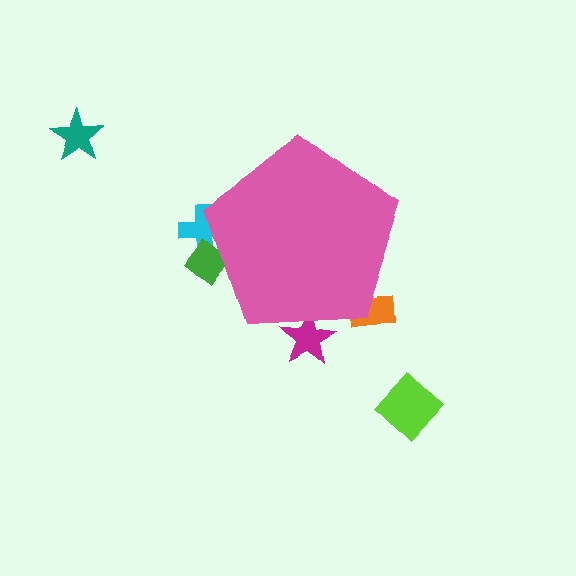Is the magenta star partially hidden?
Yes, the magenta star is partially hidden behind the pink pentagon.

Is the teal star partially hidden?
No, the teal star is fully visible.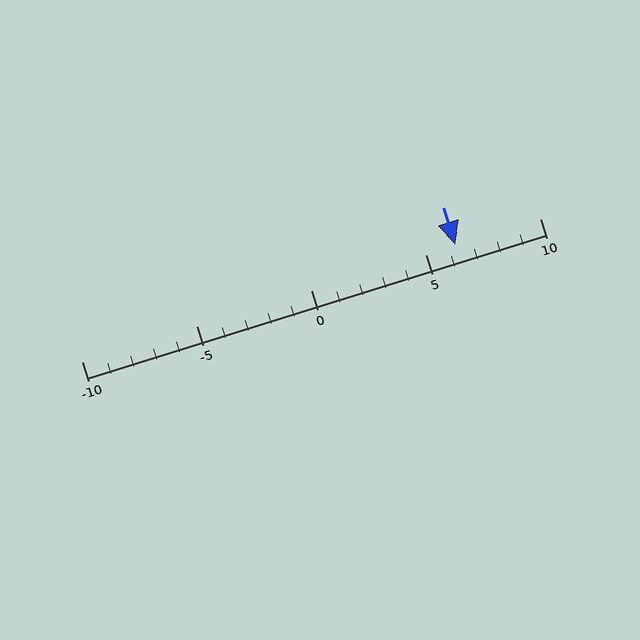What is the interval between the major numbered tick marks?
The major tick marks are spaced 5 units apart.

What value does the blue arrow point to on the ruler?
The blue arrow points to approximately 6.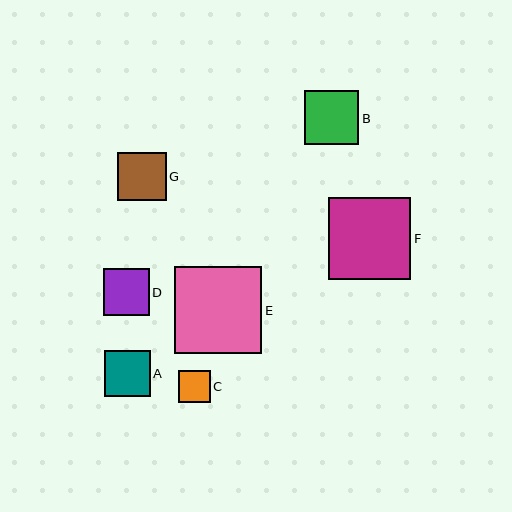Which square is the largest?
Square E is the largest with a size of approximately 87 pixels.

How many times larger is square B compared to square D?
Square B is approximately 1.2 times the size of square D.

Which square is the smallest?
Square C is the smallest with a size of approximately 32 pixels.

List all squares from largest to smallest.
From largest to smallest: E, F, B, G, D, A, C.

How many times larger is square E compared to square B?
Square E is approximately 1.6 times the size of square B.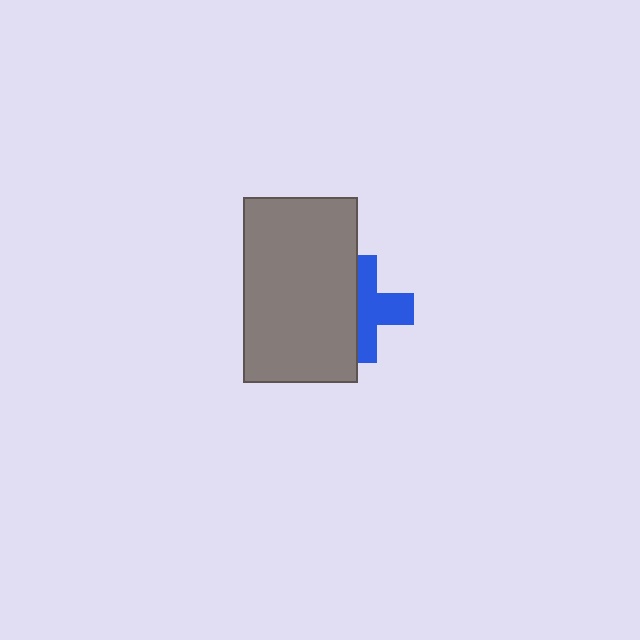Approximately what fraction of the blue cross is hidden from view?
Roughly 45% of the blue cross is hidden behind the gray rectangle.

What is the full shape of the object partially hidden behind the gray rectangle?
The partially hidden object is a blue cross.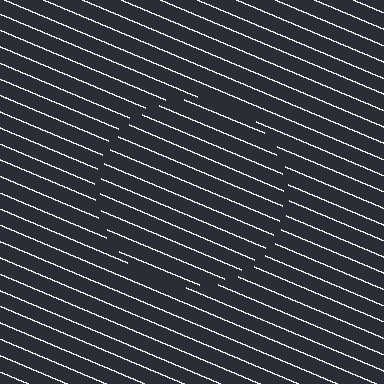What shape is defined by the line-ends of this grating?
An illusory circle. The interior of the shape contains the same grating, shifted by half a period — the contour is defined by the phase discontinuity where line-ends from the inner and outer gratings abut.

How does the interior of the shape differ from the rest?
The interior of the shape contains the same grating, shifted by half a period — the contour is defined by the phase discontinuity where line-ends from the inner and outer gratings abut.